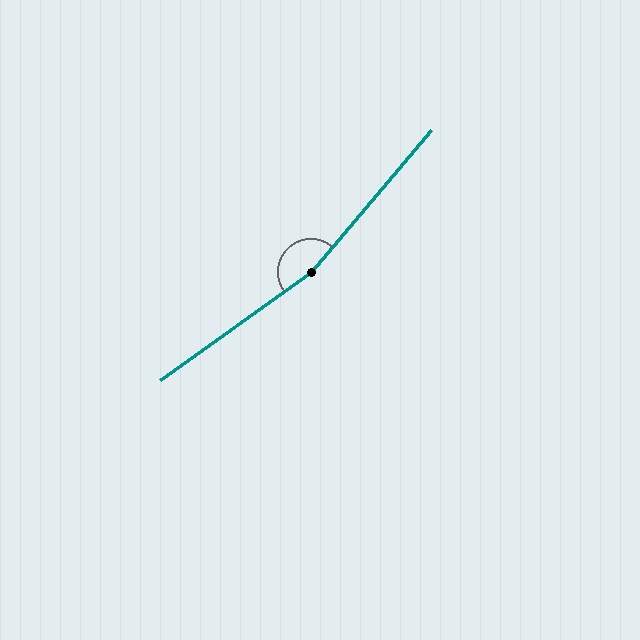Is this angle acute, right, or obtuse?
It is obtuse.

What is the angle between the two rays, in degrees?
Approximately 166 degrees.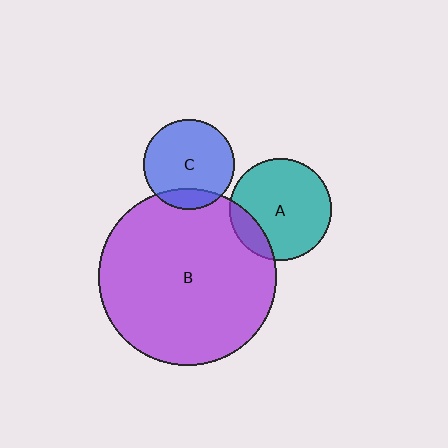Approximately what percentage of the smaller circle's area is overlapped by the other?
Approximately 15%.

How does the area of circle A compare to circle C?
Approximately 1.3 times.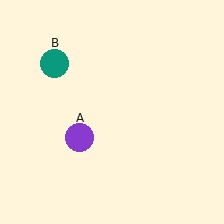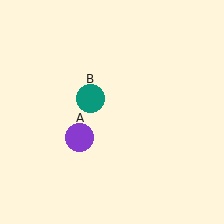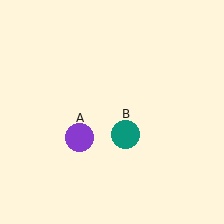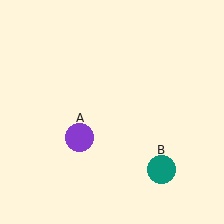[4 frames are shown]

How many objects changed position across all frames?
1 object changed position: teal circle (object B).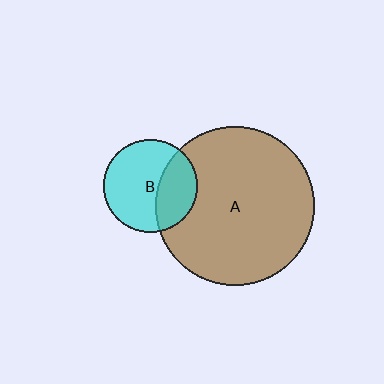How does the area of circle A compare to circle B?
Approximately 2.9 times.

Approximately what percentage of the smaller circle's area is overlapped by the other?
Approximately 35%.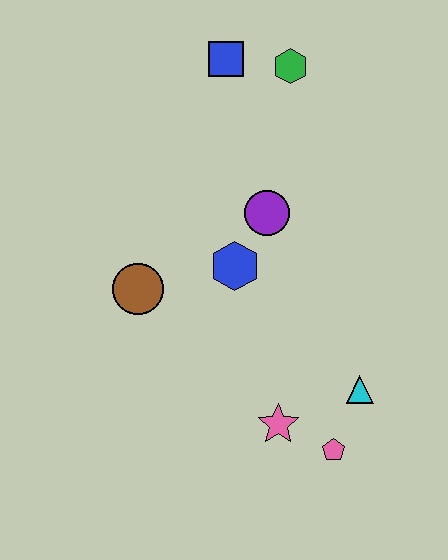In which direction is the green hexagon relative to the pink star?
The green hexagon is above the pink star.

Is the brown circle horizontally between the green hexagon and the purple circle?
No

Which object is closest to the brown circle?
The blue hexagon is closest to the brown circle.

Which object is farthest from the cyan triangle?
The blue square is farthest from the cyan triangle.